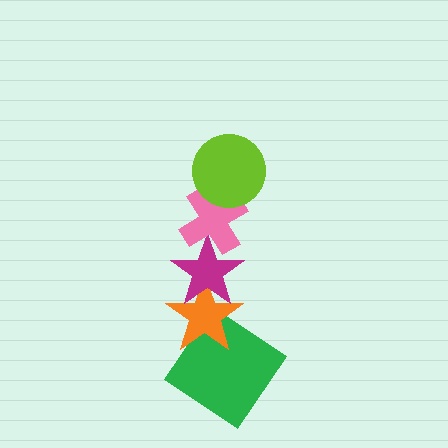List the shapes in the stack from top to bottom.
From top to bottom: the lime circle, the pink cross, the magenta star, the orange star, the green diamond.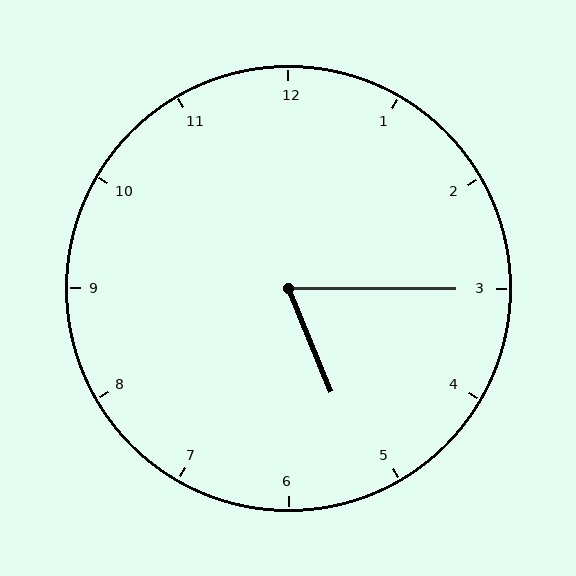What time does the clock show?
5:15.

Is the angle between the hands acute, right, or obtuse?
It is acute.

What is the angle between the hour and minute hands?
Approximately 68 degrees.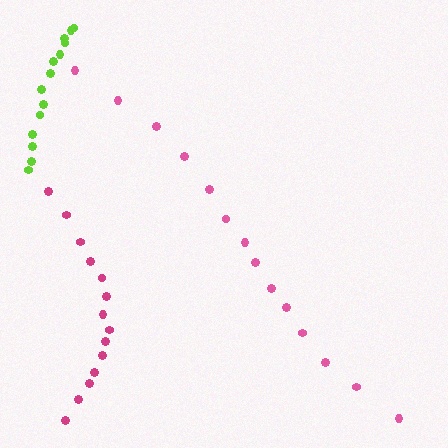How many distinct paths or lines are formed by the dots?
There are 3 distinct paths.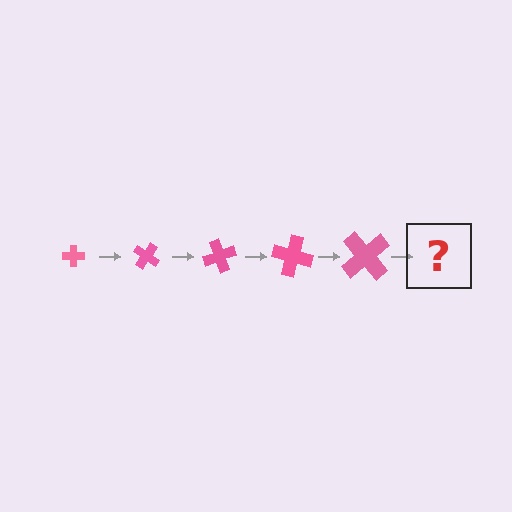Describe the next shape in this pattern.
It should be a cross, larger than the previous one and rotated 175 degrees from the start.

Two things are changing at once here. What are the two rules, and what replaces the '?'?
The two rules are that the cross grows larger each step and it rotates 35 degrees each step. The '?' should be a cross, larger than the previous one and rotated 175 degrees from the start.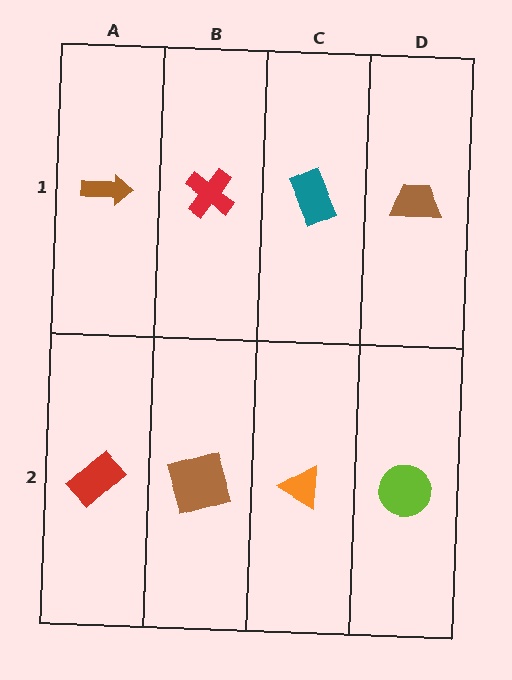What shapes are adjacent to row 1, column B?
A brown square (row 2, column B), a brown arrow (row 1, column A), a teal rectangle (row 1, column C).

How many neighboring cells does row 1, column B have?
3.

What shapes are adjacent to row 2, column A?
A brown arrow (row 1, column A), a brown square (row 2, column B).